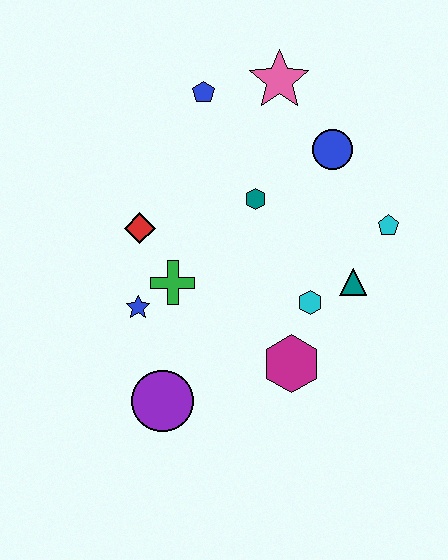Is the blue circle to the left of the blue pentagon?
No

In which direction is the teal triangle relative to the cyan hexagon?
The teal triangle is to the right of the cyan hexagon.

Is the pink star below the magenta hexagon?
No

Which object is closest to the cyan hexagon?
The teal triangle is closest to the cyan hexagon.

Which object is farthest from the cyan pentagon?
The purple circle is farthest from the cyan pentagon.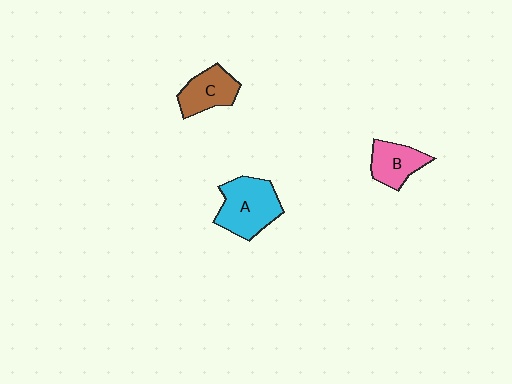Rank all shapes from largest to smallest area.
From largest to smallest: A (cyan), C (brown), B (pink).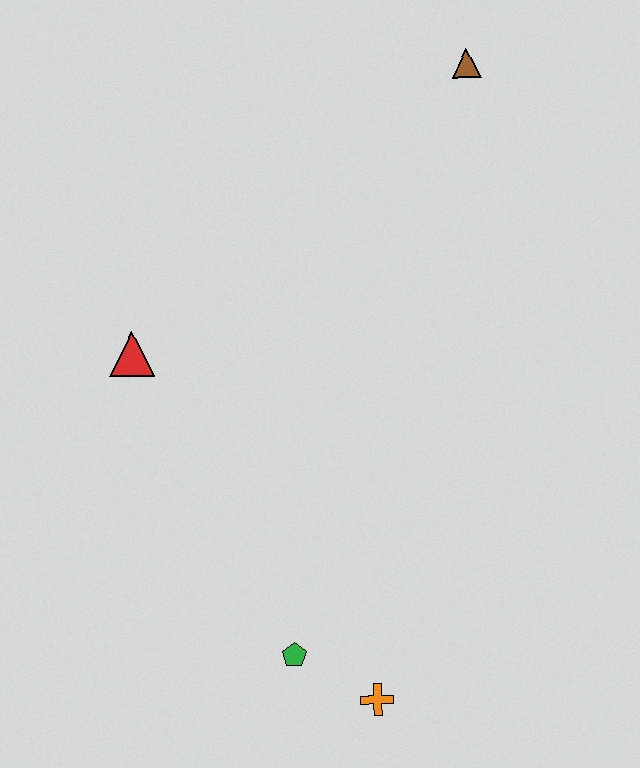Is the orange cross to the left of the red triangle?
No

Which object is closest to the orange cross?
The green pentagon is closest to the orange cross.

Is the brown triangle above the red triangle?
Yes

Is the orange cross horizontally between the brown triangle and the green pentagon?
Yes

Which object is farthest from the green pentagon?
The brown triangle is farthest from the green pentagon.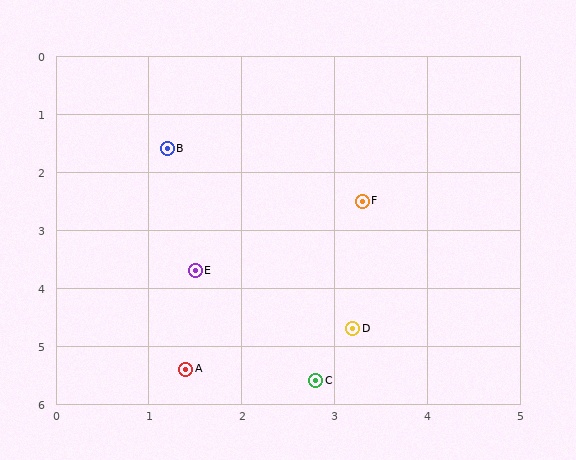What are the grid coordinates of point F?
Point F is at approximately (3.3, 2.5).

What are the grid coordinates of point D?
Point D is at approximately (3.2, 4.7).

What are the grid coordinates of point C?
Point C is at approximately (2.8, 5.6).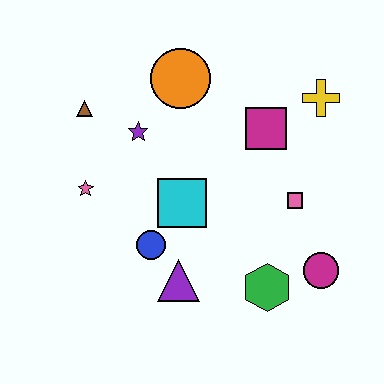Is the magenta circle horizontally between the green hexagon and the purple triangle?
No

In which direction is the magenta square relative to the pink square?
The magenta square is above the pink square.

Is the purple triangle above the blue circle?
No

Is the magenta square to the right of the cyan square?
Yes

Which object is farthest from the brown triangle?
The magenta circle is farthest from the brown triangle.